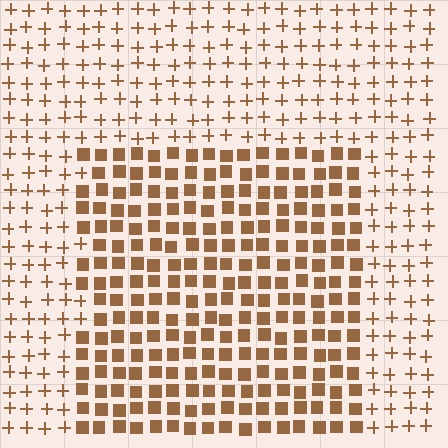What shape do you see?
I see a rectangle.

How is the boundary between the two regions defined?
The boundary is defined by a change in element shape: squares inside vs. plus signs outside. All elements share the same color and spacing.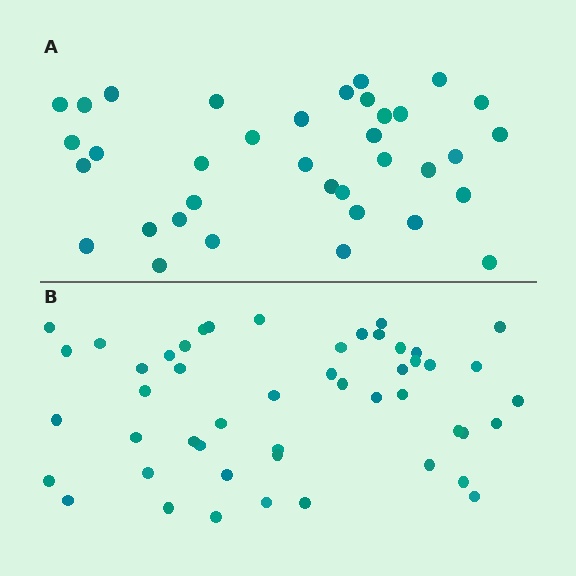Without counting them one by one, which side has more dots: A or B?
Region B (the bottom region) has more dots.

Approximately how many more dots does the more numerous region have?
Region B has approximately 15 more dots than region A.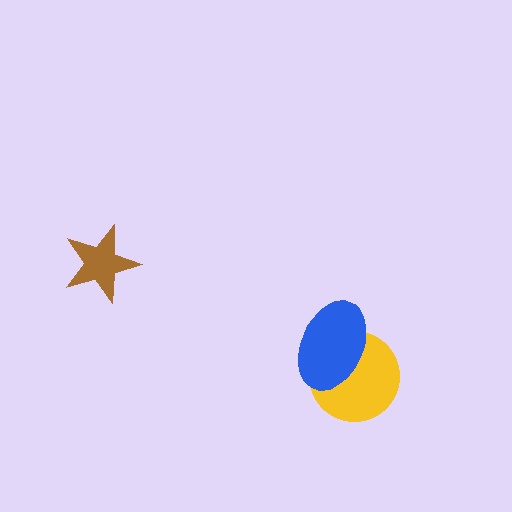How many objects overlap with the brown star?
0 objects overlap with the brown star.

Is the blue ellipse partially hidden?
No, no other shape covers it.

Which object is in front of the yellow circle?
The blue ellipse is in front of the yellow circle.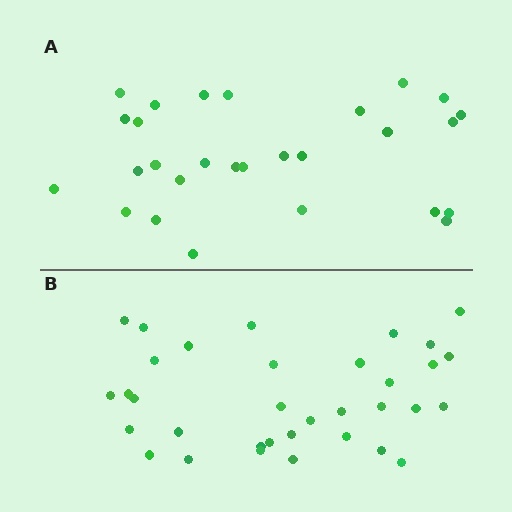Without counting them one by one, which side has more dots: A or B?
Region B (the bottom region) has more dots.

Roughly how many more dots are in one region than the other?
Region B has about 6 more dots than region A.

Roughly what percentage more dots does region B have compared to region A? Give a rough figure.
About 20% more.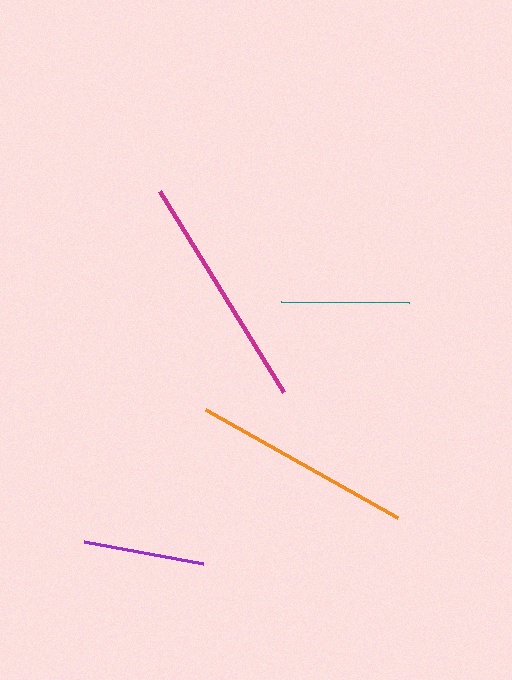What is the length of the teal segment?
The teal segment is approximately 128 pixels long.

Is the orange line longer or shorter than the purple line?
The orange line is longer than the purple line.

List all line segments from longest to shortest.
From longest to shortest: magenta, orange, teal, purple.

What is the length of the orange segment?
The orange segment is approximately 220 pixels long.